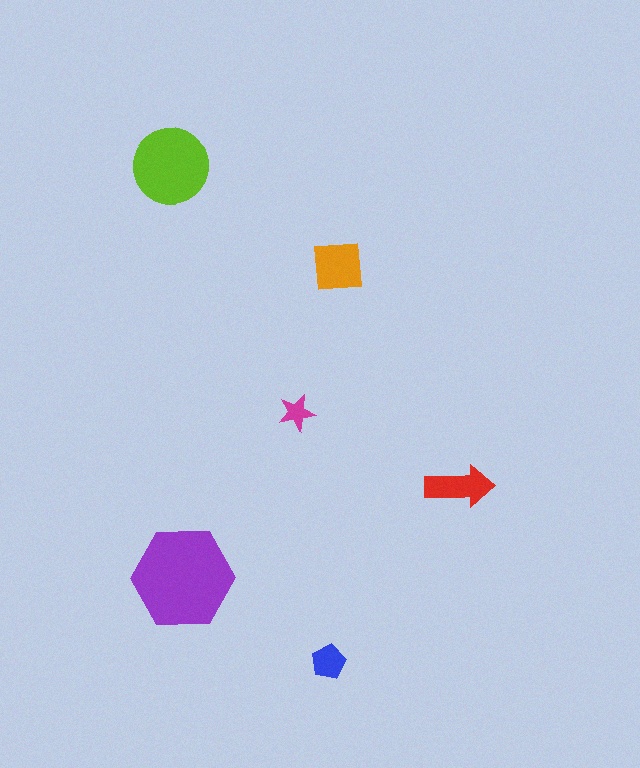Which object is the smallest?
The magenta star.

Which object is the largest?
The purple hexagon.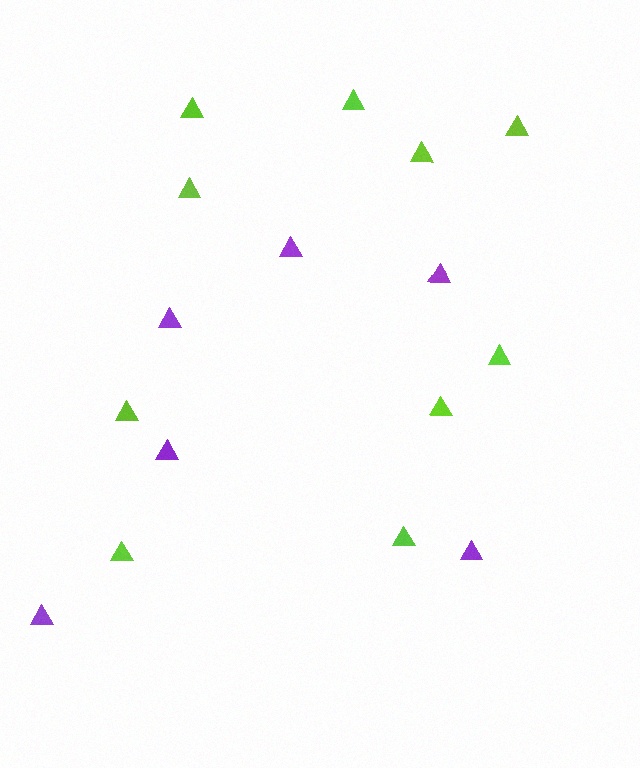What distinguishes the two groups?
There are 2 groups: one group of lime triangles (10) and one group of purple triangles (6).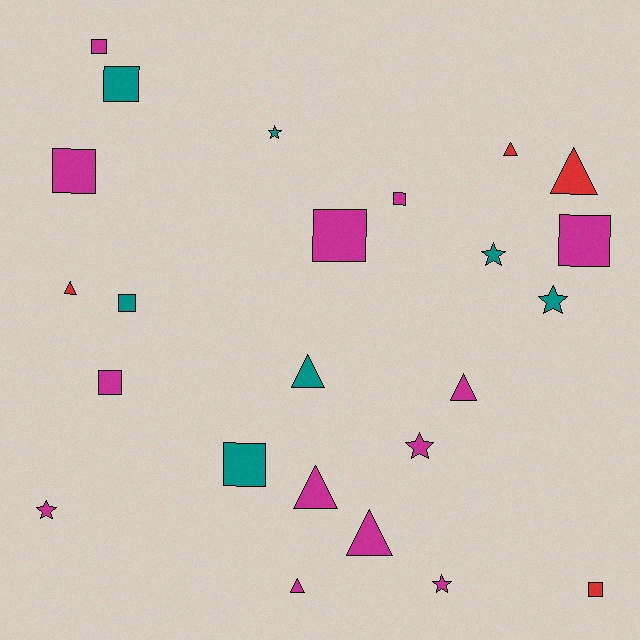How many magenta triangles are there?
There are 4 magenta triangles.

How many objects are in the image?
There are 24 objects.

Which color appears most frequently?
Magenta, with 13 objects.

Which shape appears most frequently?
Square, with 10 objects.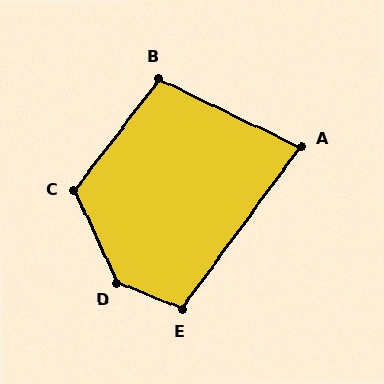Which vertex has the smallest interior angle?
A, at approximately 80 degrees.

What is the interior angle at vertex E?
Approximately 104 degrees (obtuse).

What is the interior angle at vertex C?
Approximately 118 degrees (obtuse).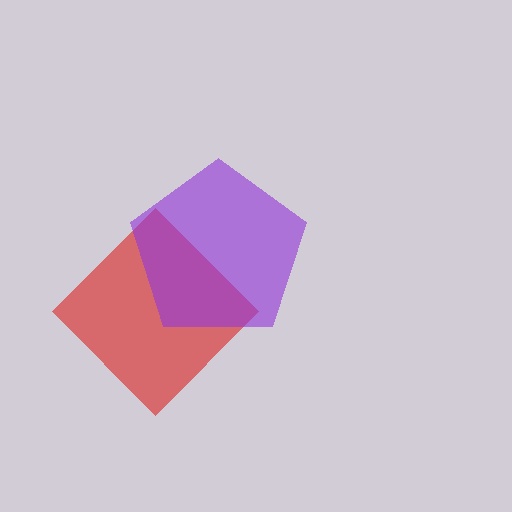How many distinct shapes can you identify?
There are 2 distinct shapes: a red diamond, a purple pentagon.